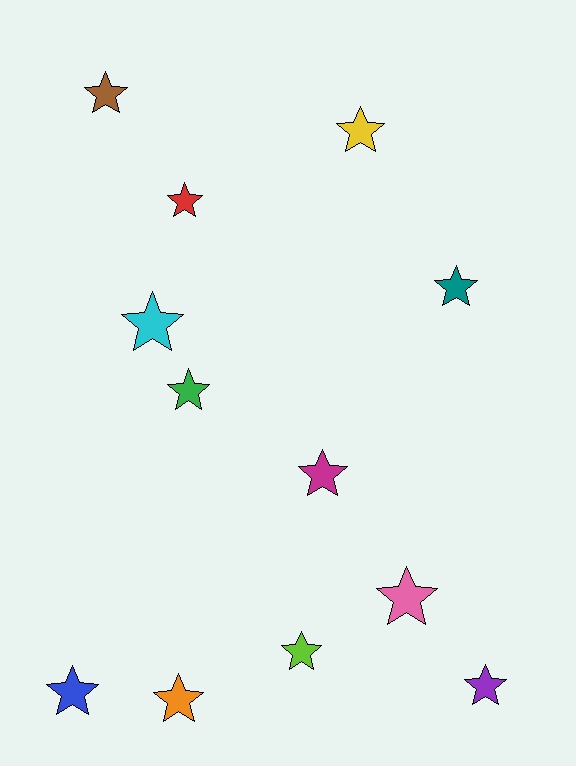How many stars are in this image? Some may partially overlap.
There are 12 stars.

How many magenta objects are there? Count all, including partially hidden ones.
There is 1 magenta object.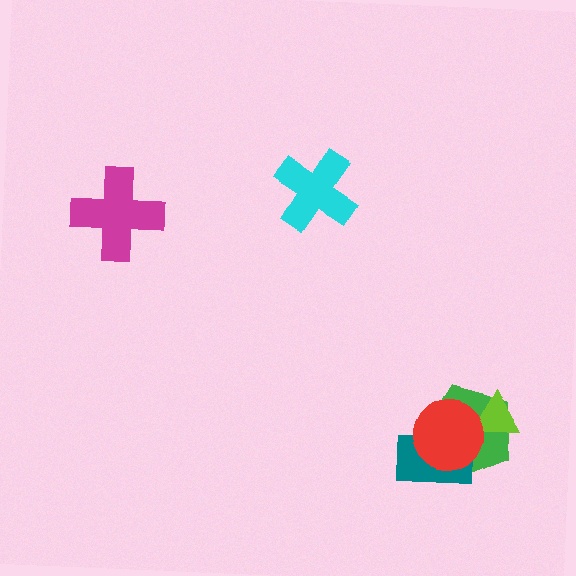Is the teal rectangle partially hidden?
Yes, it is partially covered by another shape.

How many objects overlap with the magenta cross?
0 objects overlap with the magenta cross.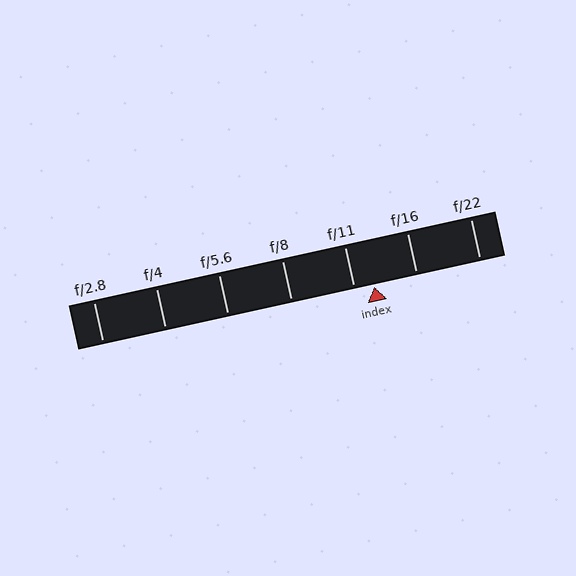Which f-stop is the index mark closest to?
The index mark is closest to f/11.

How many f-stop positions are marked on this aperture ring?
There are 7 f-stop positions marked.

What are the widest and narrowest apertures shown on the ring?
The widest aperture shown is f/2.8 and the narrowest is f/22.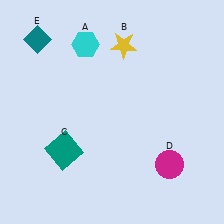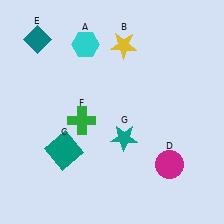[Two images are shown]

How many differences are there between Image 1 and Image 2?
There are 2 differences between the two images.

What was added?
A green cross (F), a teal star (G) were added in Image 2.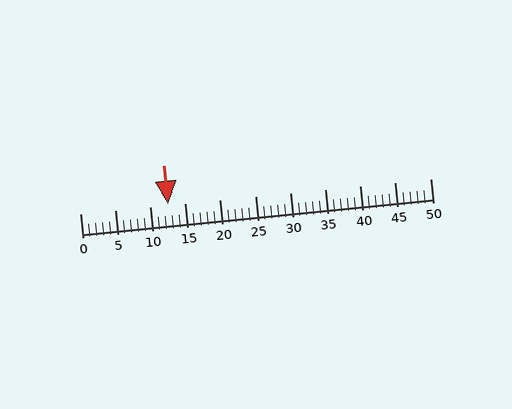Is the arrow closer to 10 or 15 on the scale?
The arrow is closer to 15.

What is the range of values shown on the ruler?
The ruler shows values from 0 to 50.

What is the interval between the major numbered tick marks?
The major tick marks are spaced 5 units apart.